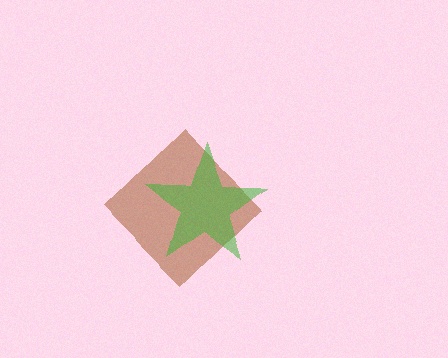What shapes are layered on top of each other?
The layered shapes are: a brown diamond, a green star.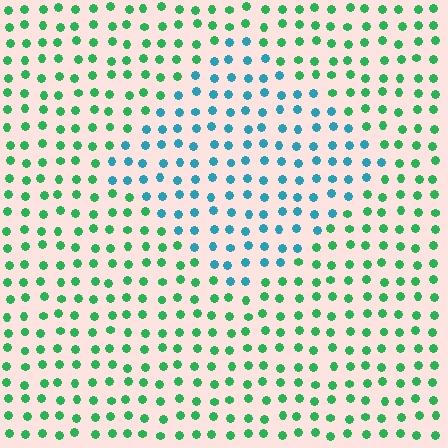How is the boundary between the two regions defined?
The boundary is defined purely by a slight shift in hue (about 50 degrees). Spacing, size, and orientation are identical on both sides.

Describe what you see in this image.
The image is filled with small green elements in a uniform arrangement. A diamond-shaped region is visible where the elements are tinted to a slightly different hue, forming a subtle color boundary.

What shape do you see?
I see a diamond.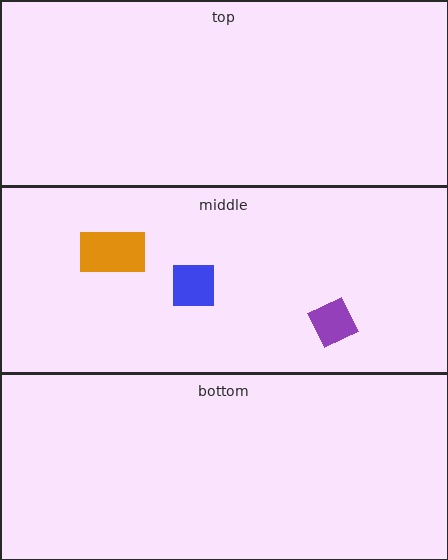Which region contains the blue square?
The middle region.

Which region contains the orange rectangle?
The middle region.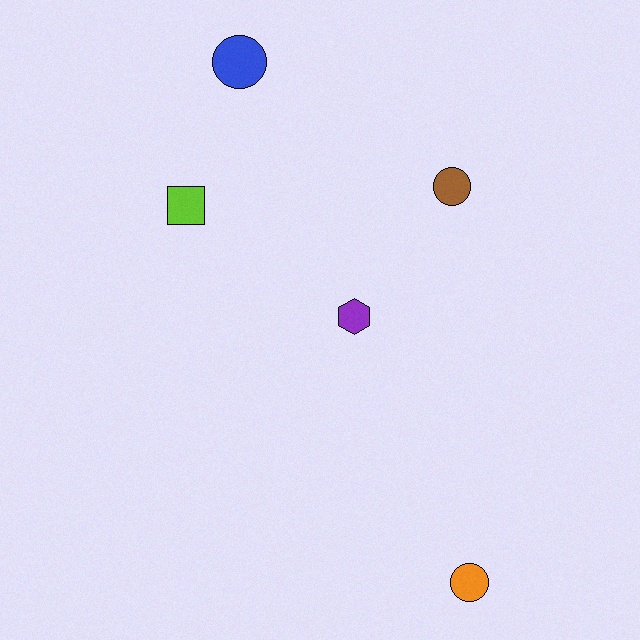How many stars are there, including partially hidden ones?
There are no stars.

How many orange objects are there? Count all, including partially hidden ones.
There is 1 orange object.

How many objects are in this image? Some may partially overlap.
There are 5 objects.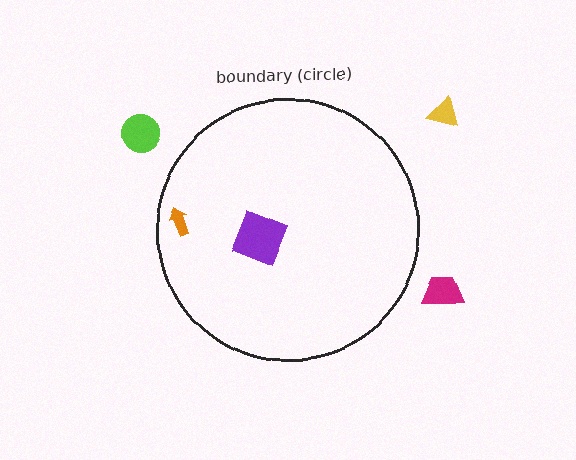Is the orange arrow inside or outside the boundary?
Inside.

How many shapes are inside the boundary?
2 inside, 3 outside.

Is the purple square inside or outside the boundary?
Inside.